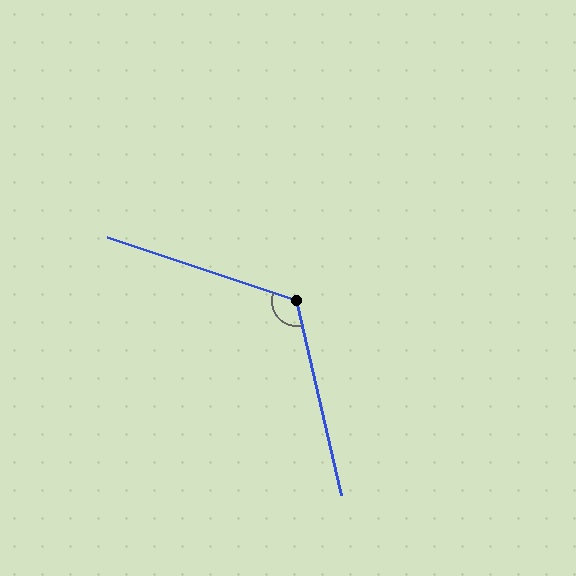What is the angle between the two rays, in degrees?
Approximately 122 degrees.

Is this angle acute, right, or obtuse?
It is obtuse.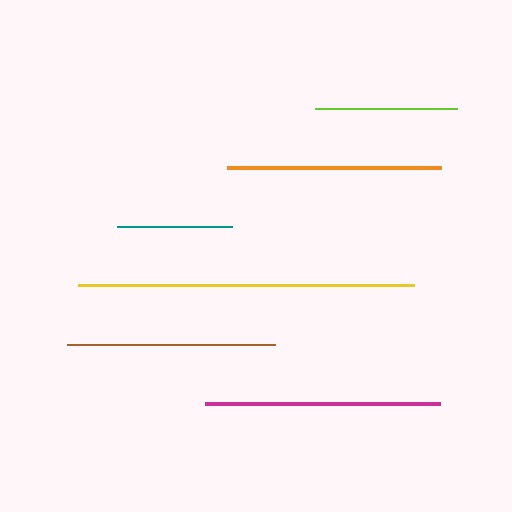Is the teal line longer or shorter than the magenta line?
The magenta line is longer than the teal line.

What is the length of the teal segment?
The teal segment is approximately 115 pixels long.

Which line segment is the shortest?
The teal line is the shortest at approximately 115 pixels.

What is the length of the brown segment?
The brown segment is approximately 208 pixels long.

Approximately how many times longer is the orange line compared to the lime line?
The orange line is approximately 1.5 times the length of the lime line.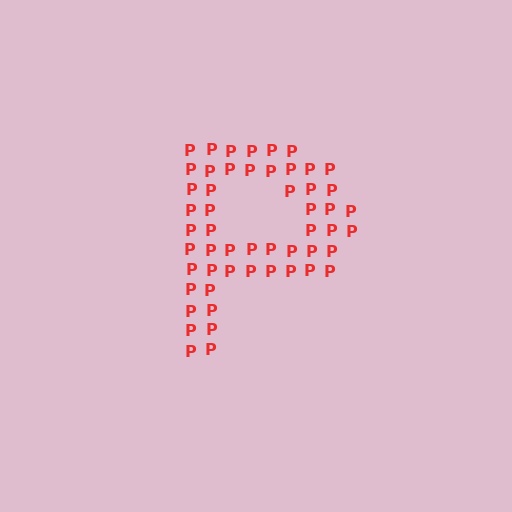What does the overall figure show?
The overall figure shows the letter P.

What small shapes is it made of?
It is made of small letter P's.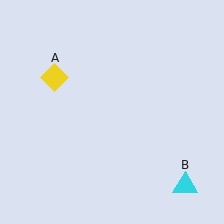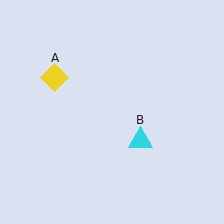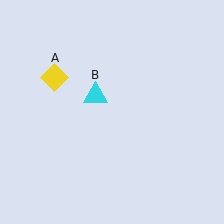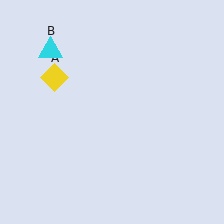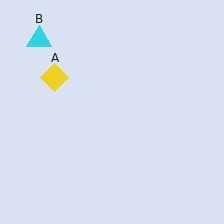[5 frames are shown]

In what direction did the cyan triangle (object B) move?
The cyan triangle (object B) moved up and to the left.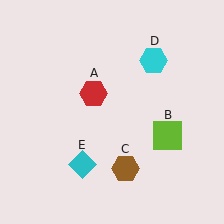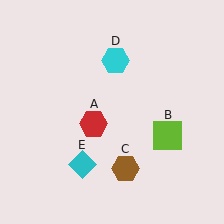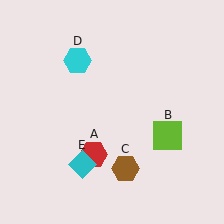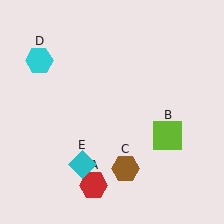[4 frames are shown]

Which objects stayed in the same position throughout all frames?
Lime square (object B) and brown hexagon (object C) and cyan diamond (object E) remained stationary.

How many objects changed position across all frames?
2 objects changed position: red hexagon (object A), cyan hexagon (object D).